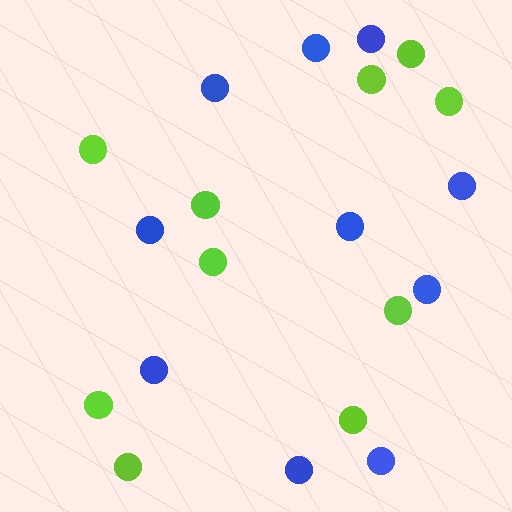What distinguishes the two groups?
There are 2 groups: one group of blue circles (10) and one group of lime circles (10).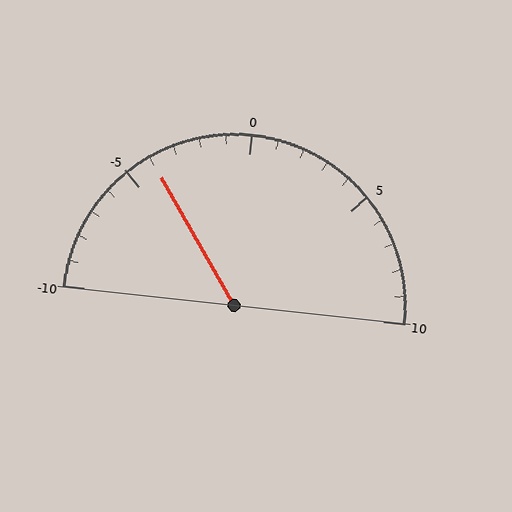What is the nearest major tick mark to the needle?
The nearest major tick mark is -5.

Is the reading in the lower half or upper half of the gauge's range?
The reading is in the lower half of the range (-10 to 10).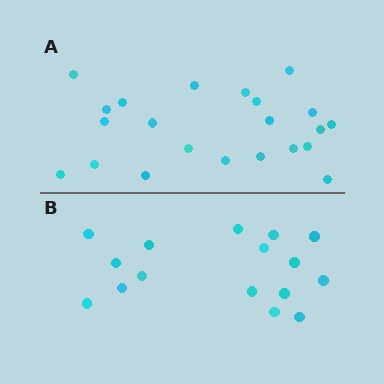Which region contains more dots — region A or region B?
Region A (the top region) has more dots.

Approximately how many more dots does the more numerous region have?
Region A has about 6 more dots than region B.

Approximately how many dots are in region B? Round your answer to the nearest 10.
About 20 dots. (The exact count is 16, which rounds to 20.)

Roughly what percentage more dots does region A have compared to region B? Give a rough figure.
About 40% more.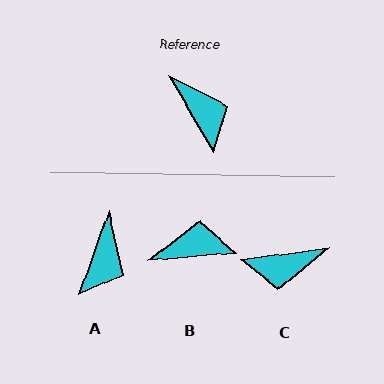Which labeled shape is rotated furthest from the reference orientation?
C, about 113 degrees away.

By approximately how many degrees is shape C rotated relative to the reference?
Approximately 113 degrees clockwise.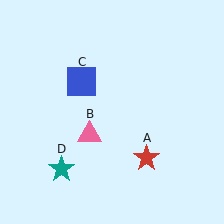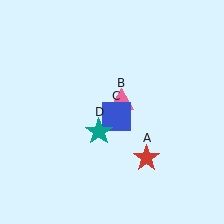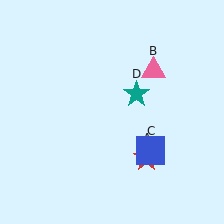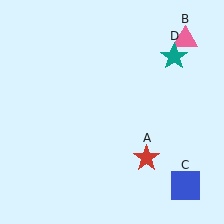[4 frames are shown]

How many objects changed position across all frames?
3 objects changed position: pink triangle (object B), blue square (object C), teal star (object D).